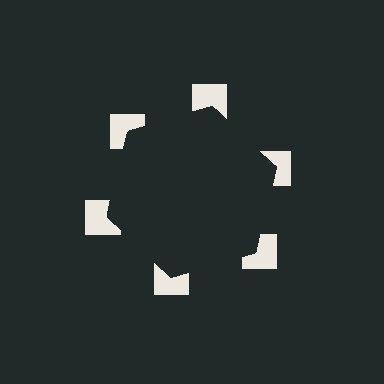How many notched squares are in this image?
There are 6 — one at each vertex of the illusory hexagon.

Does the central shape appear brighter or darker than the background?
It typically appears slightly darker than the background, even though no actual brightness change is drawn.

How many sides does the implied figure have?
6 sides.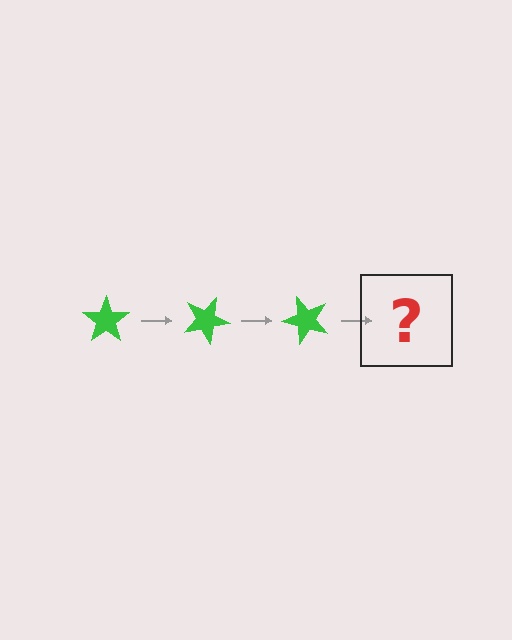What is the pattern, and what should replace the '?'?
The pattern is that the star rotates 25 degrees each step. The '?' should be a green star rotated 75 degrees.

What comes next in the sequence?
The next element should be a green star rotated 75 degrees.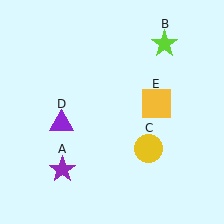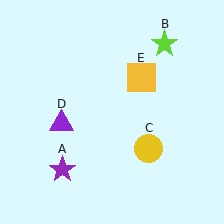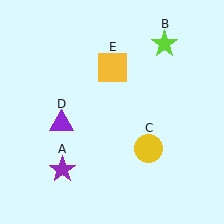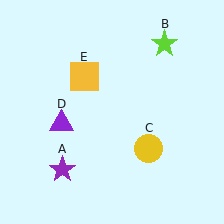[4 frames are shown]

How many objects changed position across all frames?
1 object changed position: yellow square (object E).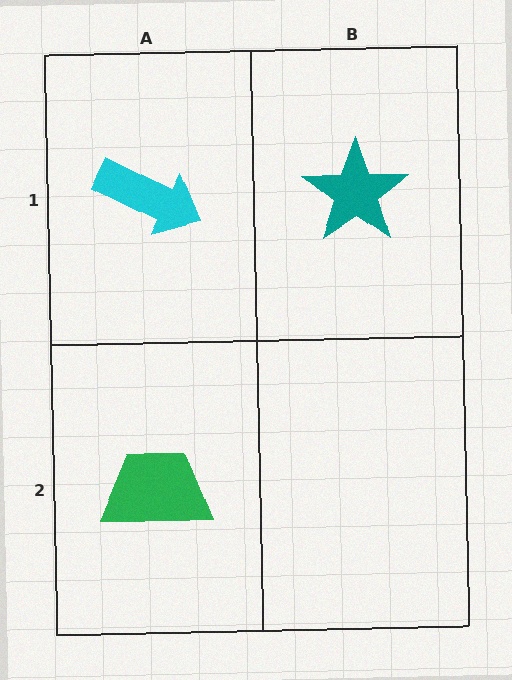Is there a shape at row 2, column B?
No, that cell is empty.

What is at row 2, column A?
A green trapezoid.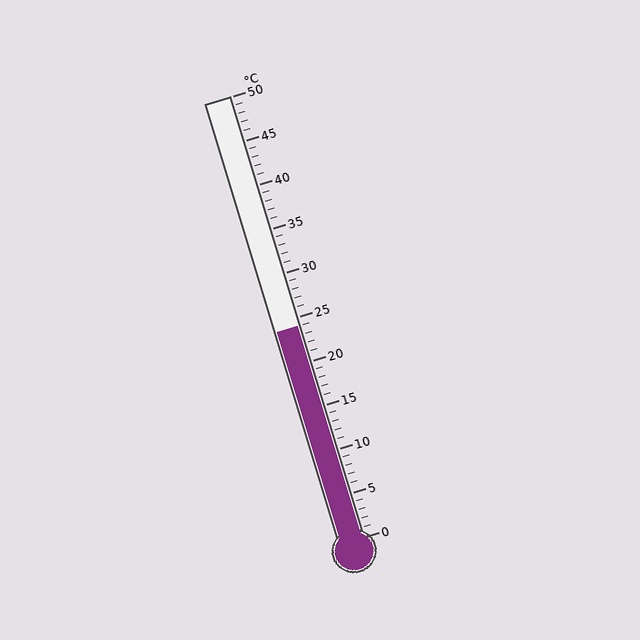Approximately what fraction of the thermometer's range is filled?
The thermometer is filled to approximately 50% of its range.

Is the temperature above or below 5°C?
The temperature is above 5°C.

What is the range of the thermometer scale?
The thermometer scale ranges from 0°C to 50°C.